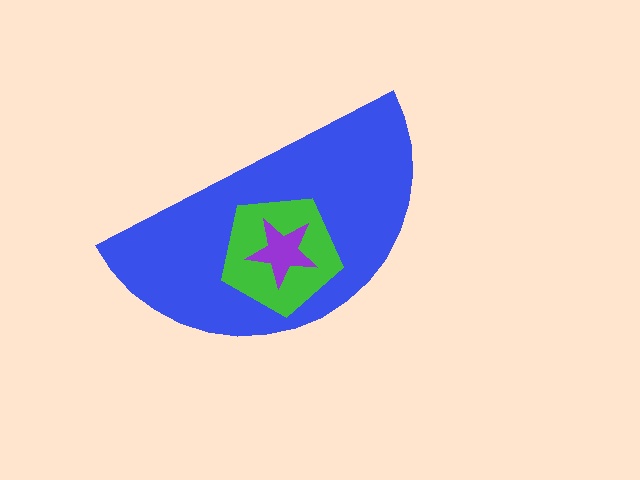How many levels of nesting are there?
3.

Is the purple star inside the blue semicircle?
Yes.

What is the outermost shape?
The blue semicircle.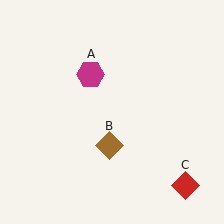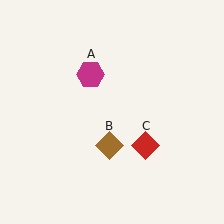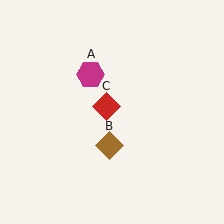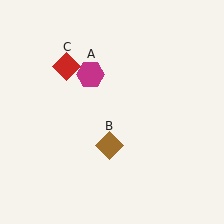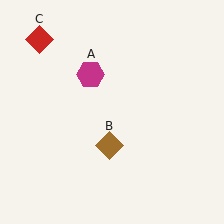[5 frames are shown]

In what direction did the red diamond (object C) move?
The red diamond (object C) moved up and to the left.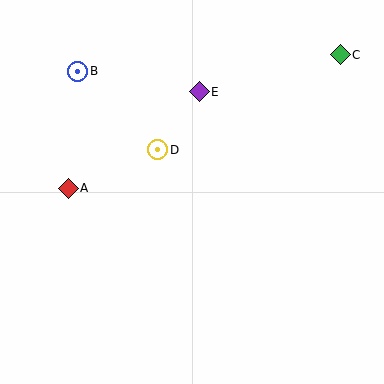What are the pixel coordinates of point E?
Point E is at (199, 92).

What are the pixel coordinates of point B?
Point B is at (78, 71).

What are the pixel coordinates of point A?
Point A is at (68, 188).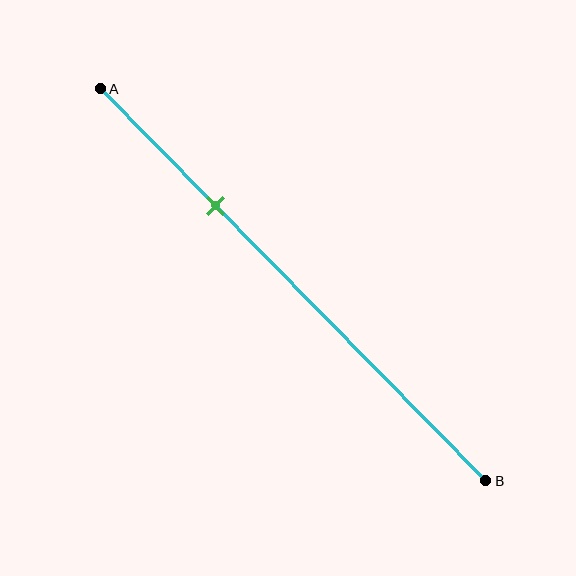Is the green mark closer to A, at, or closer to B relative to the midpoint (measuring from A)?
The green mark is closer to point A than the midpoint of segment AB.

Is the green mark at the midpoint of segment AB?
No, the mark is at about 30% from A, not at the 50% midpoint.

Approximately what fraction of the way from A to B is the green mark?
The green mark is approximately 30% of the way from A to B.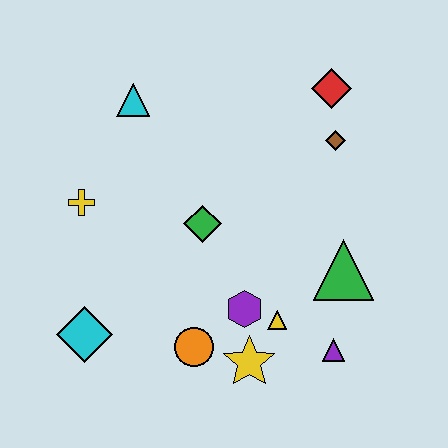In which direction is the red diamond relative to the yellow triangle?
The red diamond is above the yellow triangle.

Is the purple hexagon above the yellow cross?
No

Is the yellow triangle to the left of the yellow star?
No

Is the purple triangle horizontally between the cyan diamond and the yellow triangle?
No